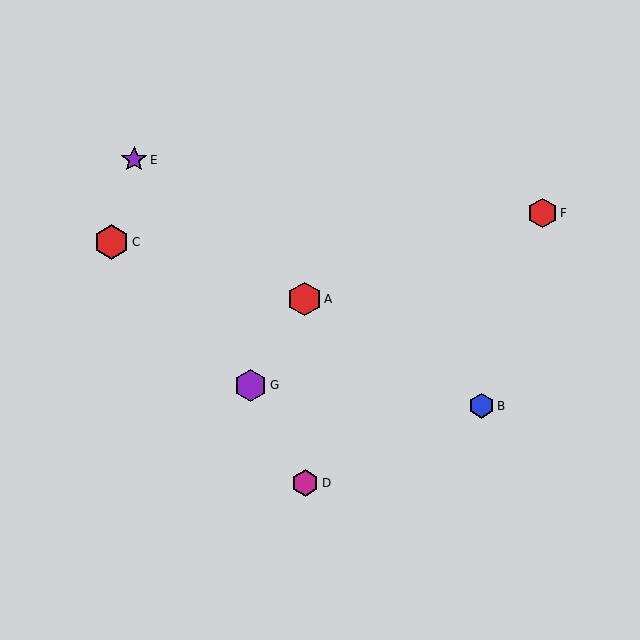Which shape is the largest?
The red hexagon (labeled C) is the largest.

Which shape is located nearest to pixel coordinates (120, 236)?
The red hexagon (labeled C) at (111, 242) is nearest to that location.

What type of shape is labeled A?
Shape A is a red hexagon.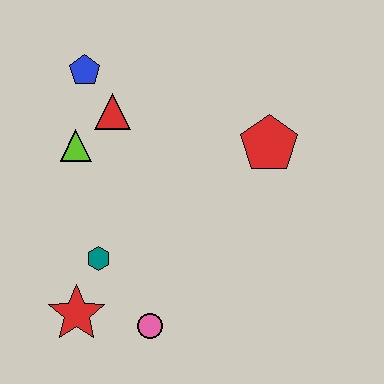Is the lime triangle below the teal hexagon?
No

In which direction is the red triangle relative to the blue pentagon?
The red triangle is below the blue pentagon.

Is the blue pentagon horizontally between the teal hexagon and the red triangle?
No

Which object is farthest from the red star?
The red pentagon is farthest from the red star.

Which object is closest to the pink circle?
The red star is closest to the pink circle.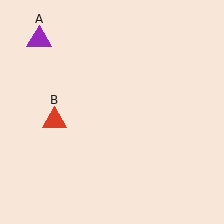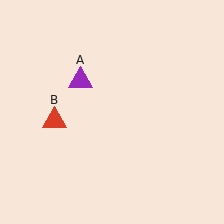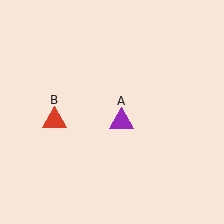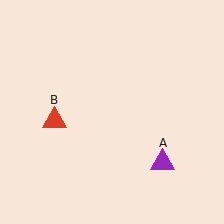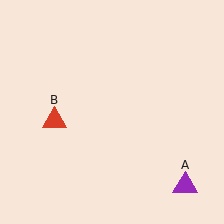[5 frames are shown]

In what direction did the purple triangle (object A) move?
The purple triangle (object A) moved down and to the right.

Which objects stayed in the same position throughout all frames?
Red triangle (object B) remained stationary.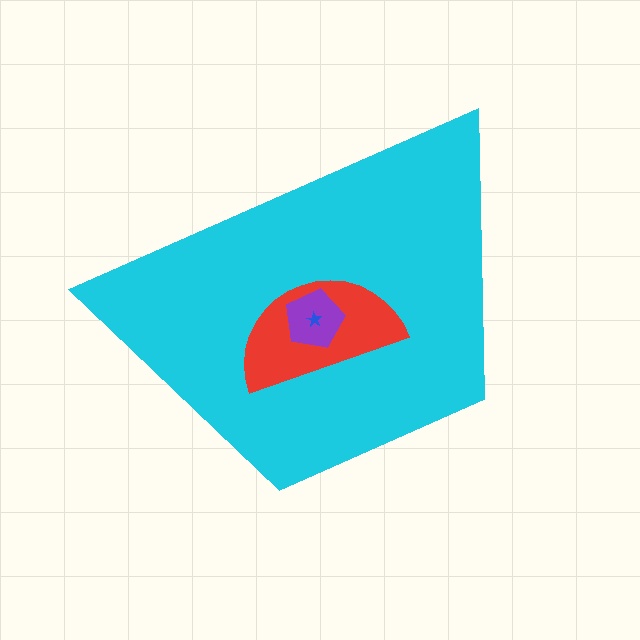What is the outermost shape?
The cyan trapezoid.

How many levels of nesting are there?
4.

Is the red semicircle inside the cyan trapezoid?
Yes.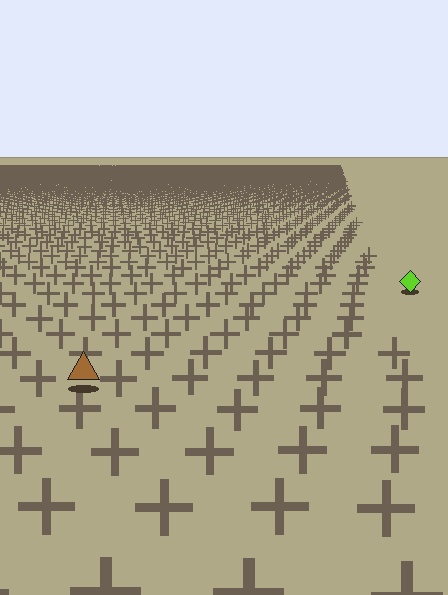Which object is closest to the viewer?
The brown triangle is closest. The texture marks near it are larger and more spread out.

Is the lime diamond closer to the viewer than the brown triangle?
No. The brown triangle is closer — you can tell from the texture gradient: the ground texture is coarser near it.